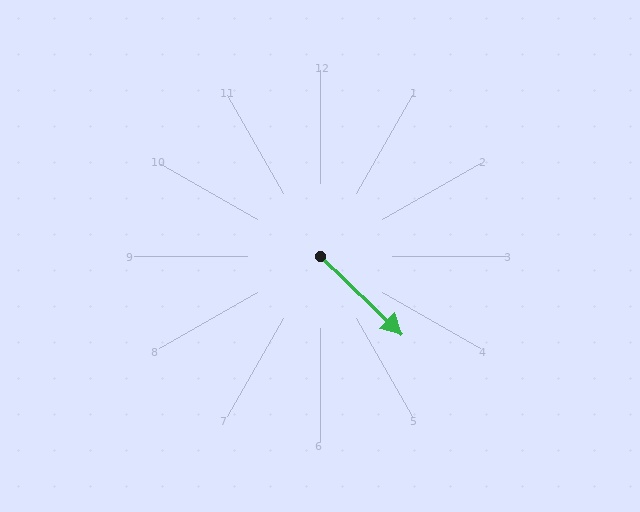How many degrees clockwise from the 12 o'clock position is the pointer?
Approximately 134 degrees.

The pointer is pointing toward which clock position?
Roughly 4 o'clock.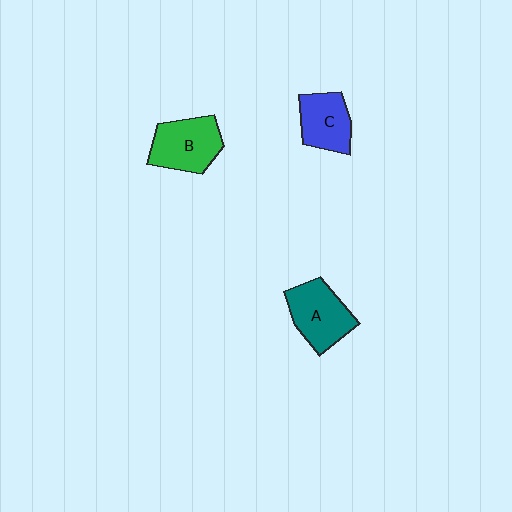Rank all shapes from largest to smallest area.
From largest to smallest: A (teal), B (green), C (blue).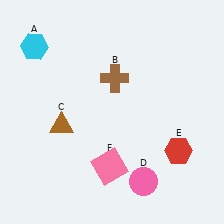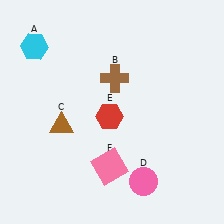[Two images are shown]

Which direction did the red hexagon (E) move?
The red hexagon (E) moved left.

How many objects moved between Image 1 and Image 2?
1 object moved between the two images.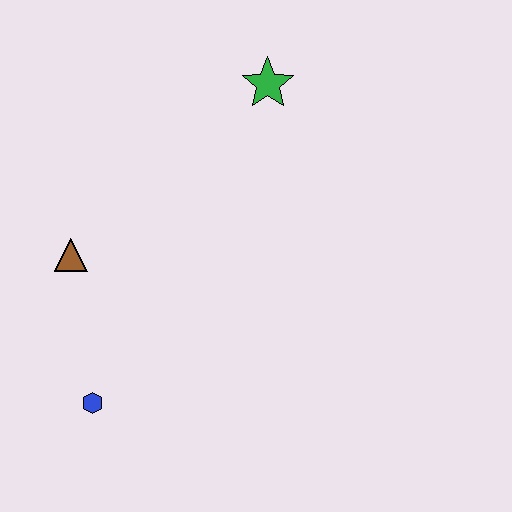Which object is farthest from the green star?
The blue hexagon is farthest from the green star.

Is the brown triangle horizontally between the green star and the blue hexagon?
No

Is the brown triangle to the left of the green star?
Yes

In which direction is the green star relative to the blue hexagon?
The green star is above the blue hexagon.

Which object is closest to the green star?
The brown triangle is closest to the green star.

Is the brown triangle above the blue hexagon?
Yes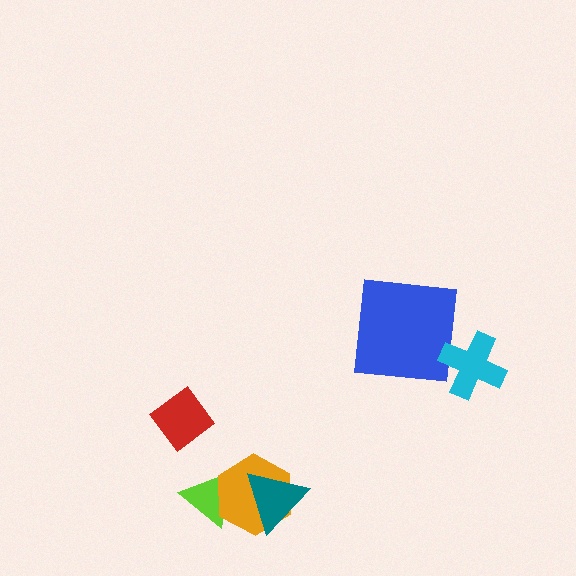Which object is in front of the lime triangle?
The orange hexagon is in front of the lime triangle.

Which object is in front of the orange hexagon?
The teal triangle is in front of the orange hexagon.